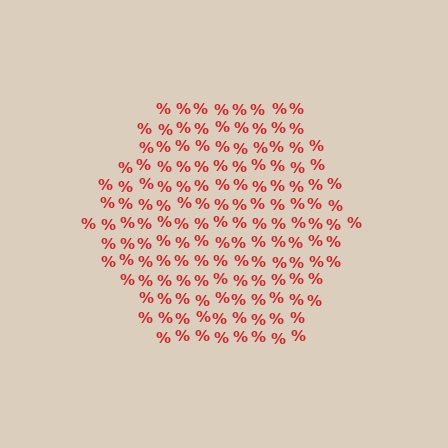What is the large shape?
The large shape is a hexagon.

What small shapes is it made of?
It is made of small percent signs.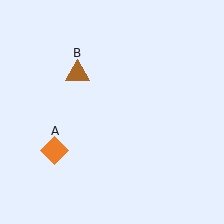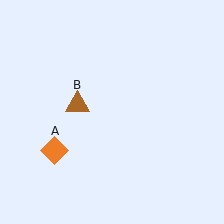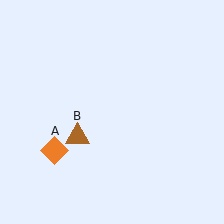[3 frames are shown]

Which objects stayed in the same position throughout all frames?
Orange diamond (object A) remained stationary.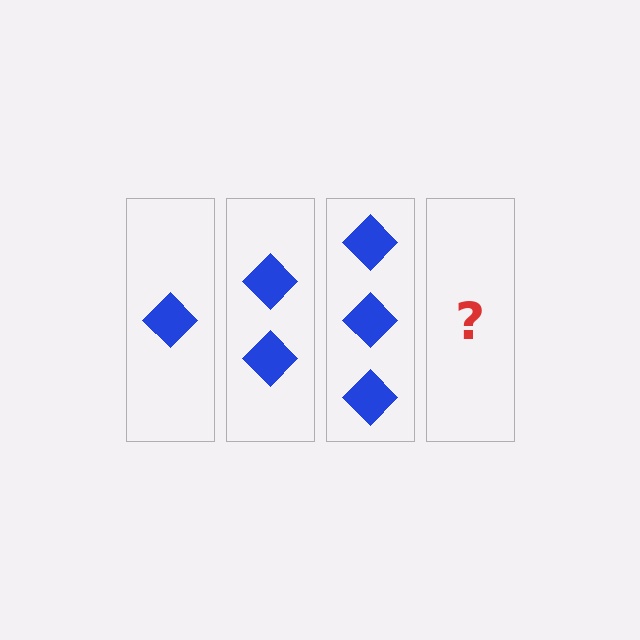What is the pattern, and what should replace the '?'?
The pattern is that each step adds one more diamond. The '?' should be 4 diamonds.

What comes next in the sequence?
The next element should be 4 diamonds.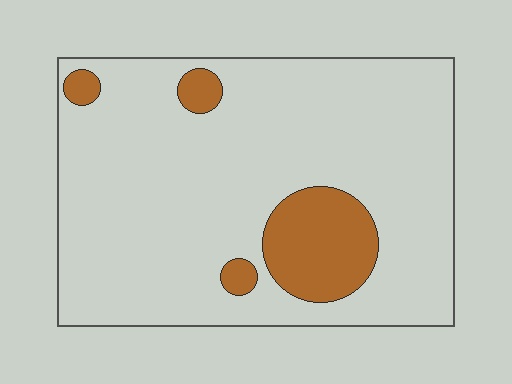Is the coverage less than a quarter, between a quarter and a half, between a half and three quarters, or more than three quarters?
Less than a quarter.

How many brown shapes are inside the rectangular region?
4.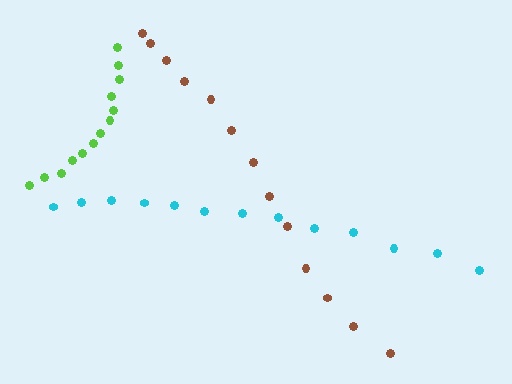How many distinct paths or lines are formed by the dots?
There are 3 distinct paths.